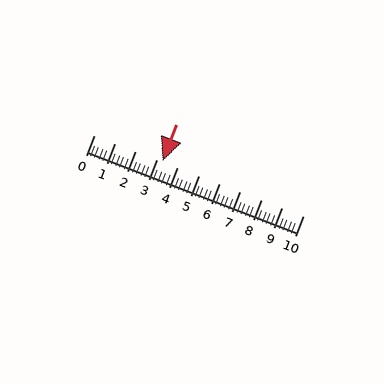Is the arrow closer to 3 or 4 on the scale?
The arrow is closer to 3.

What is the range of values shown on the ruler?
The ruler shows values from 0 to 10.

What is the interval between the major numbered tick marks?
The major tick marks are spaced 1 units apart.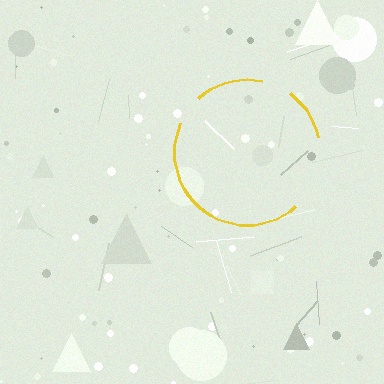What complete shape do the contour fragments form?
The contour fragments form a circle.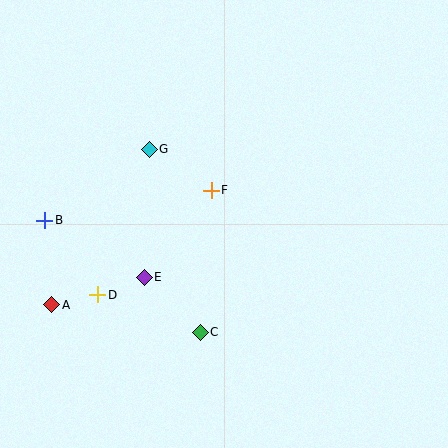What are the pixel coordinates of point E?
Point E is at (144, 277).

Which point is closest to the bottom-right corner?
Point C is closest to the bottom-right corner.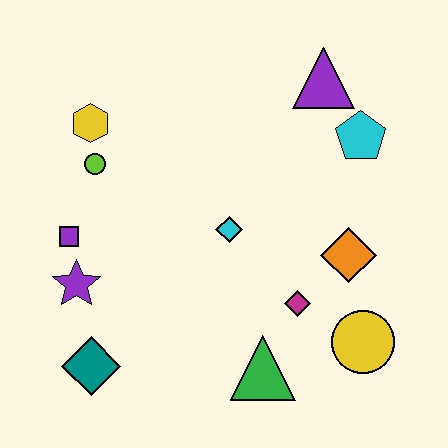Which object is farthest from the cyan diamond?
The teal diamond is farthest from the cyan diamond.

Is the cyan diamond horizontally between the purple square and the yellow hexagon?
No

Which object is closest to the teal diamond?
The purple star is closest to the teal diamond.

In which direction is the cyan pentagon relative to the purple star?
The cyan pentagon is to the right of the purple star.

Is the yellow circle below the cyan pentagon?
Yes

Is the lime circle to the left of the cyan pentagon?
Yes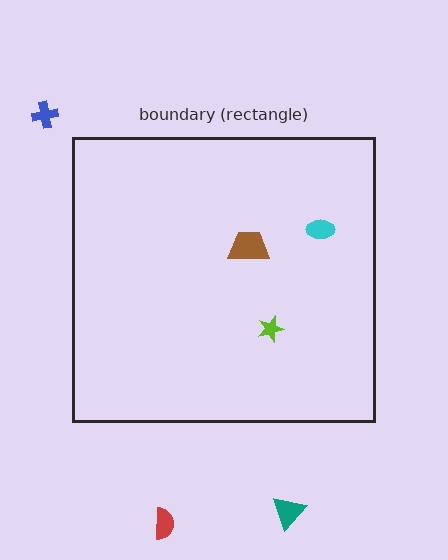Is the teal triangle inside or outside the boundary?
Outside.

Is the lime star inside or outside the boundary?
Inside.